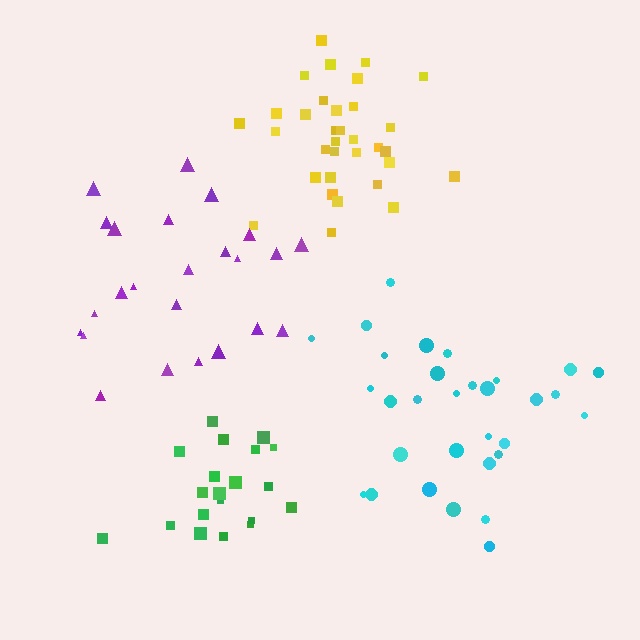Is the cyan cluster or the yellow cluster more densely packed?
Yellow.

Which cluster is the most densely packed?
Yellow.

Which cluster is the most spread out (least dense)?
Purple.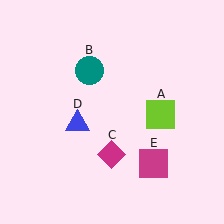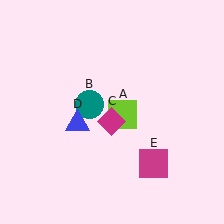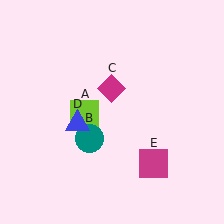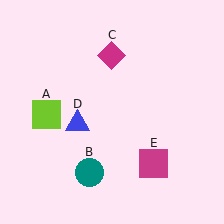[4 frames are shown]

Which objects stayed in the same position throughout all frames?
Blue triangle (object D) and magenta square (object E) remained stationary.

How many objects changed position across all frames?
3 objects changed position: lime square (object A), teal circle (object B), magenta diamond (object C).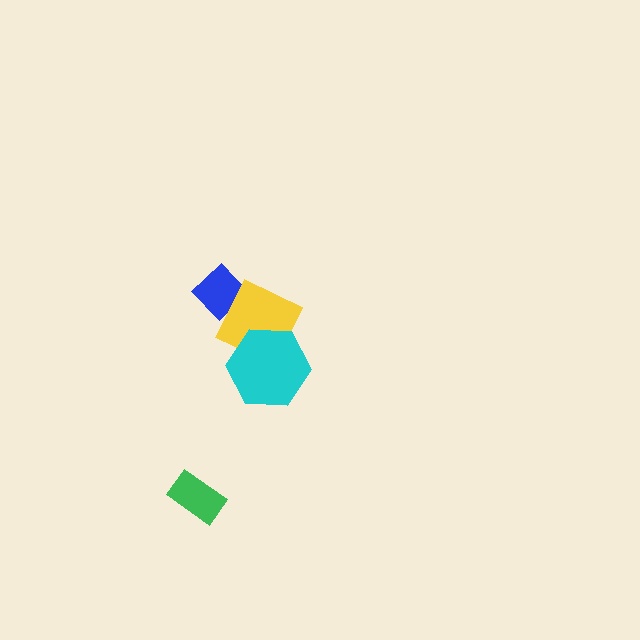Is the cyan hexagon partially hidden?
No, no other shape covers it.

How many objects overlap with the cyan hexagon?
1 object overlaps with the cyan hexagon.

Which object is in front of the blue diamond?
The yellow diamond is in front of the blue diamond.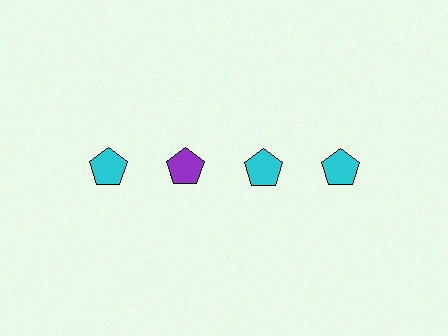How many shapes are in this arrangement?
There are 4 shapes arranged in a grid pattern.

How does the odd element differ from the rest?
It has a different color: purple instead of cyan.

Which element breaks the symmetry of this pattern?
The purple pentagon in the top row, second from left column breaks the symmetry. All other shapes are cyan pentagons.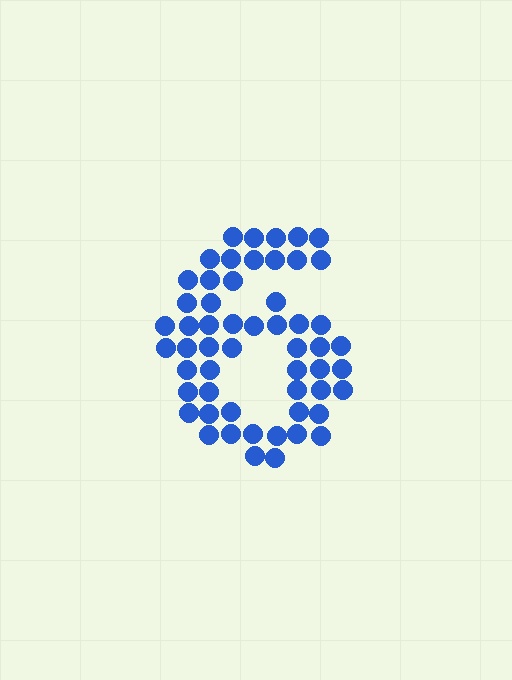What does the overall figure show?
The overall figure shows the digit 6.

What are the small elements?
The small elements are circles.